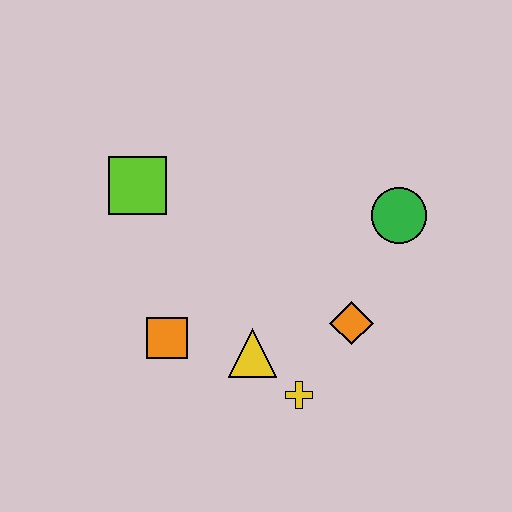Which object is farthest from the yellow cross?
The lime square is farthest from the yellow cross.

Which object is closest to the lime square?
The orange square is closest to the lime square.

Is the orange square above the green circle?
No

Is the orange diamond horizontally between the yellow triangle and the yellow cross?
No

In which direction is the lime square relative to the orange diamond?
The lime square is to the left of the orange diamond.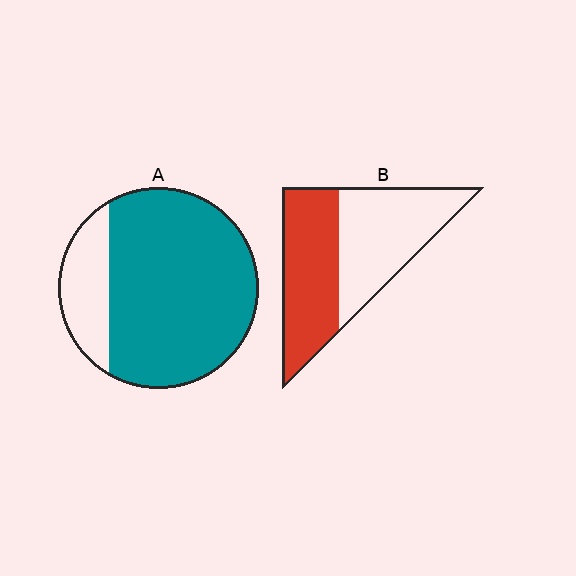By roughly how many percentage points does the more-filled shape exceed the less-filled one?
By roughly 30 percentage points (A over B).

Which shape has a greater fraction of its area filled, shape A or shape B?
Shape A.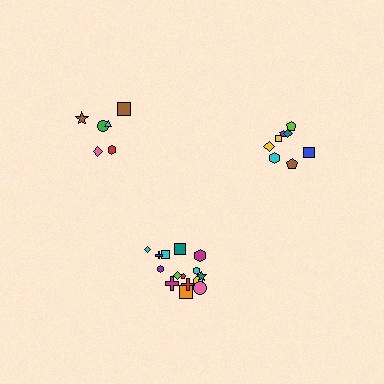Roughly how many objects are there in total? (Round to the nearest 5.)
Roughly 30 objects in total.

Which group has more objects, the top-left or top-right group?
The top-right group.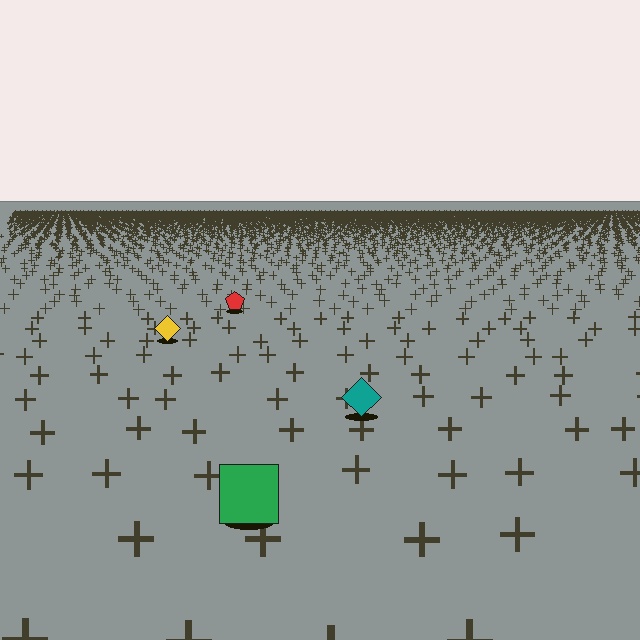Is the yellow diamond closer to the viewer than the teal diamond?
No. The teal diamond is closer — you can tell from the texture gradient: the ground texture is coarser near it.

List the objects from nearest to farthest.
From nearest to farthest: the green square, the teal diamond, the yellow diamond, the red pentagon.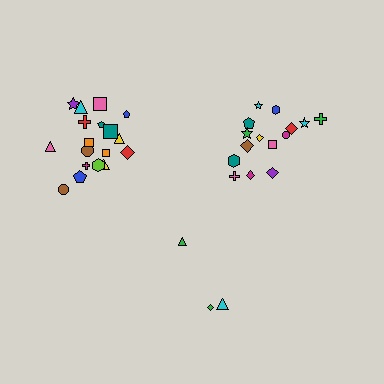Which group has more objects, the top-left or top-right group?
The top-left group.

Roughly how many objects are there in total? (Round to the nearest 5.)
Roughly 35 objects in total.